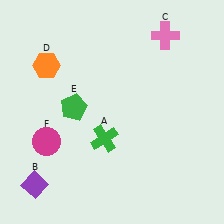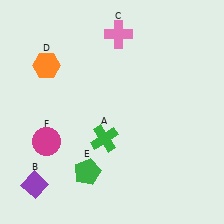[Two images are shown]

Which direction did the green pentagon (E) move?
The green pentagon (E) moved down.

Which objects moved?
The objects that moved are: the pink cross (C), the green pentagon (E).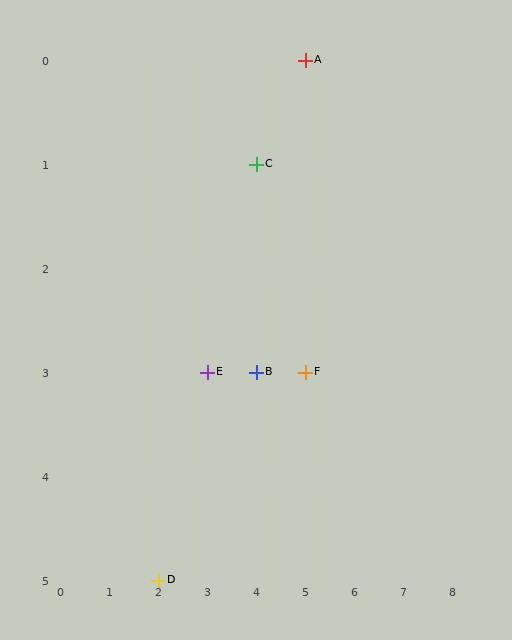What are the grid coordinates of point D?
Point D is at grid coordinates (2, 5).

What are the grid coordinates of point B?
Point B is at grid coordinates (4, 3).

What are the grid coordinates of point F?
Point F is at grid coordinates (5, 3).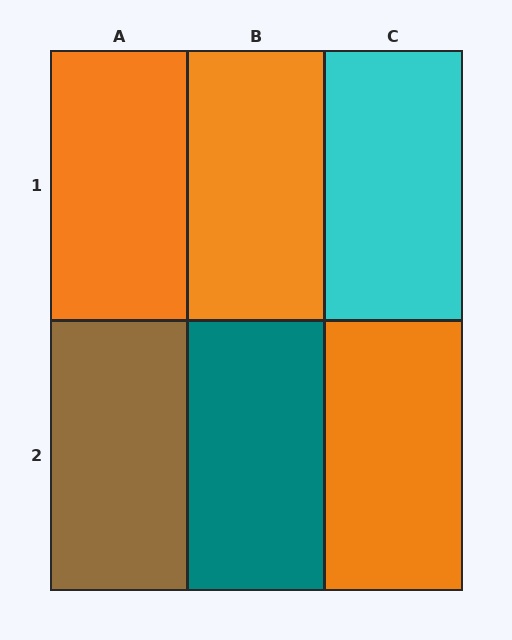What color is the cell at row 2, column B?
Teal.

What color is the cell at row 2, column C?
Orange.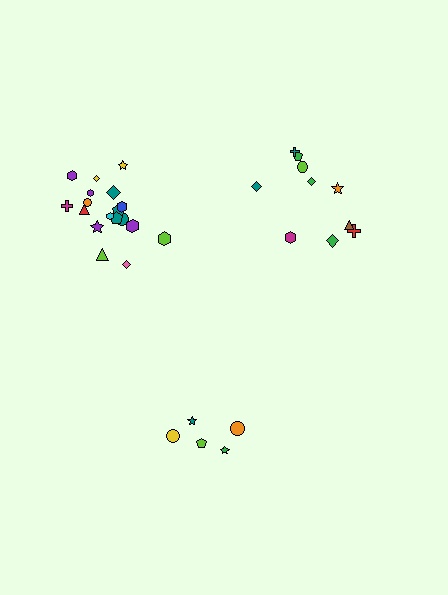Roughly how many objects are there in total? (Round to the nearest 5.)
Roughly 35 objects in total.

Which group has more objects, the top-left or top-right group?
The top-left group.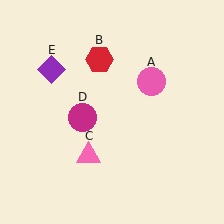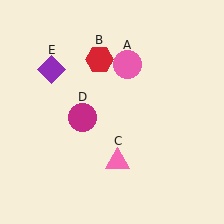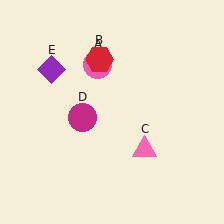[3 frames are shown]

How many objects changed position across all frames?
2 objects changed position: pink circle (object A), pink triangle (object C).